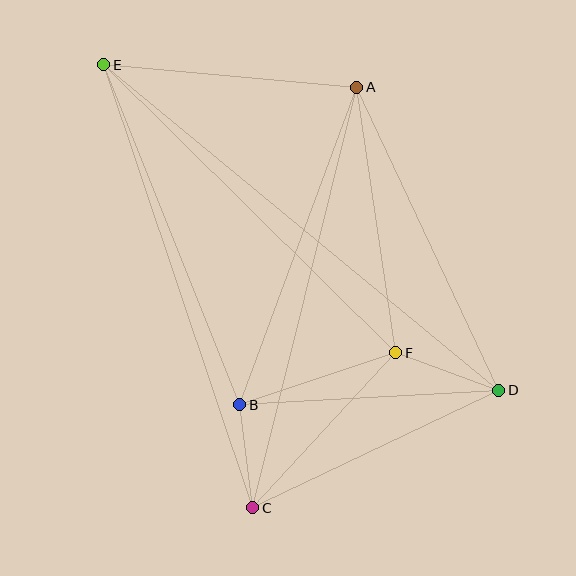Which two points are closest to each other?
Points B and C are closest to each other.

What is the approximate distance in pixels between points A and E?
The distance between A and E is approximately 254 pixels.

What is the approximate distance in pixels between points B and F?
The distance between B and F is approximately 164 pixels.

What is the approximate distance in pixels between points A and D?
The distance between A and D is approximately 335 pixels.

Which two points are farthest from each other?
Points D and E are farthest from each other.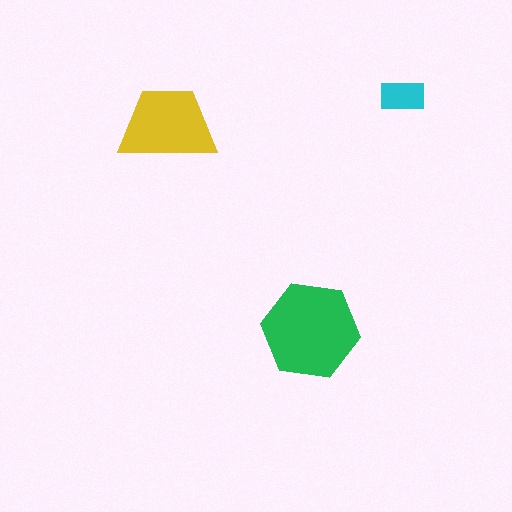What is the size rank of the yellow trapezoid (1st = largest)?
2nd.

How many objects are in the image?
There are 3 objects in the image.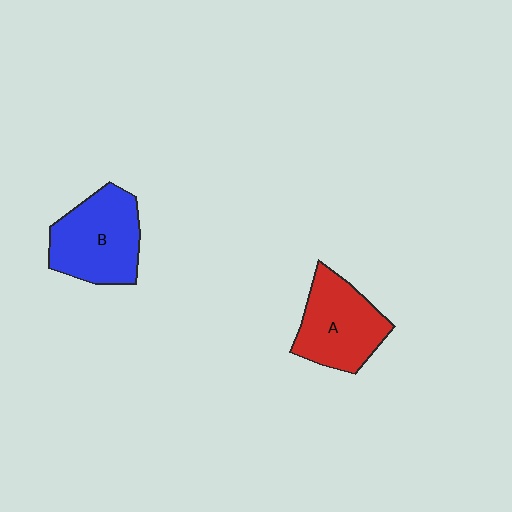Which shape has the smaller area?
Shape A (red).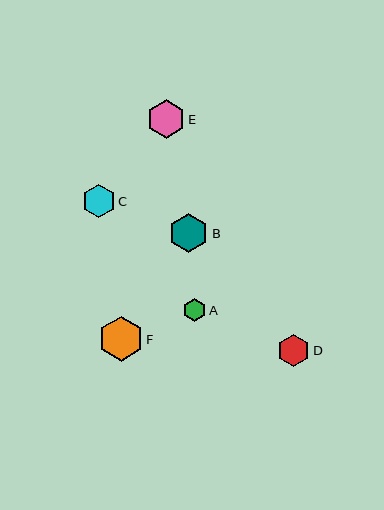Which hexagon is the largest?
Hexagon F is the largest with a size of approximately 44 pixels.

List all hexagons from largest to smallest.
From largest to smallest: F, B, E, C, D, A.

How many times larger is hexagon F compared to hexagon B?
Hexagon F is approximately 1.1 times the size of hexagon B.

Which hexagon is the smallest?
Hexagon A is the smallest with a size of approximately 23 pixels.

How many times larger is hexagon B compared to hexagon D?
Hexagon B is approximately 1.2 times the size of hexagon D.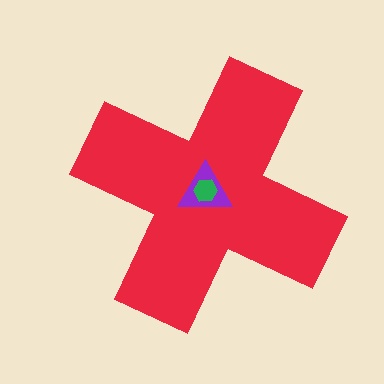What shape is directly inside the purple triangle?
The green hexagon.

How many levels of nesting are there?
3.